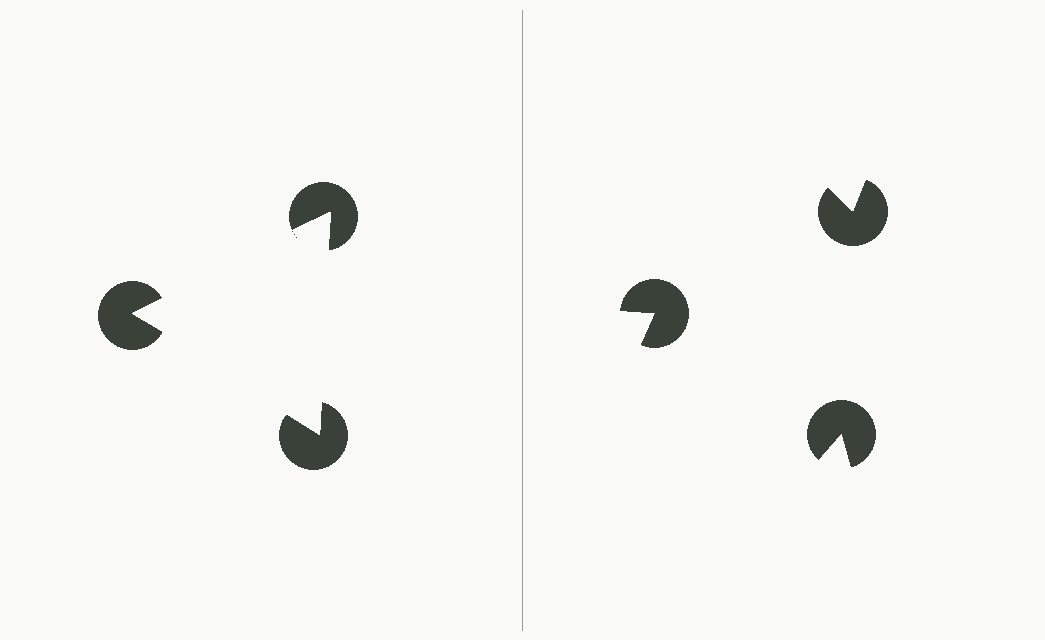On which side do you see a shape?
An illusory triangle appears on the left side. On the right side the wedge cuts are rotated, so no coherent shape forms.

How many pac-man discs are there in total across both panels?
6 — 3 on each side.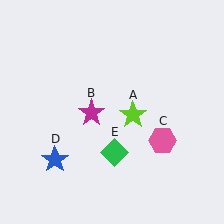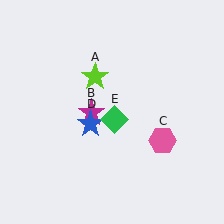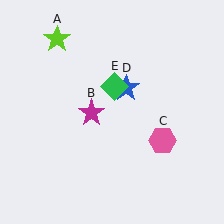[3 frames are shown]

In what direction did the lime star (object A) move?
The lime star (object A) moved up and to the left.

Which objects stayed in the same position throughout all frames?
Magenta star (object B) and pink hexagon (object C) remained stationary.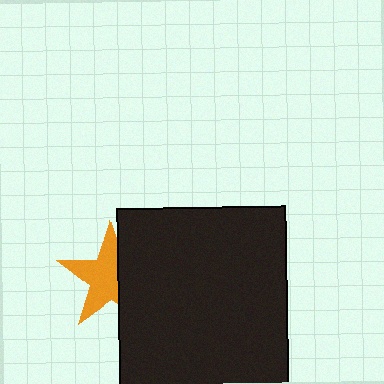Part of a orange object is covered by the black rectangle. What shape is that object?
It is a star.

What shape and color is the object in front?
The object in front is a black rectangle.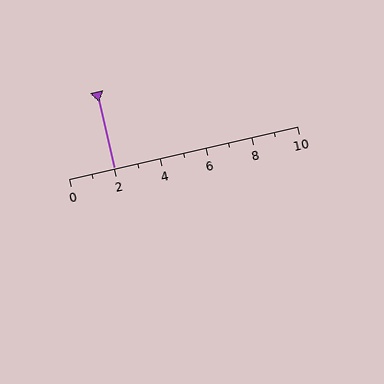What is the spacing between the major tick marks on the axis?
The major ticks are spaced 2 apart.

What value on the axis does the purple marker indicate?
The marker indicates approximately 2.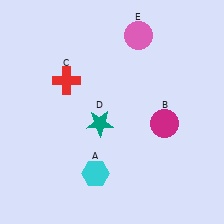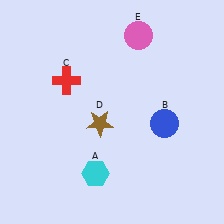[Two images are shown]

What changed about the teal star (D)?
In Image 1, D is teal. In Image 2, it changed to brown.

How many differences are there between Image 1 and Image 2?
There are 2 differences between the two images.